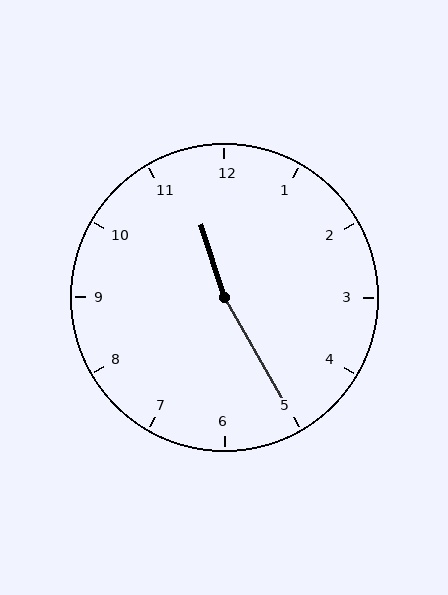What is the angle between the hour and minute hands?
Approximately 168 degrees.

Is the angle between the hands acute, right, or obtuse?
It is obtuse.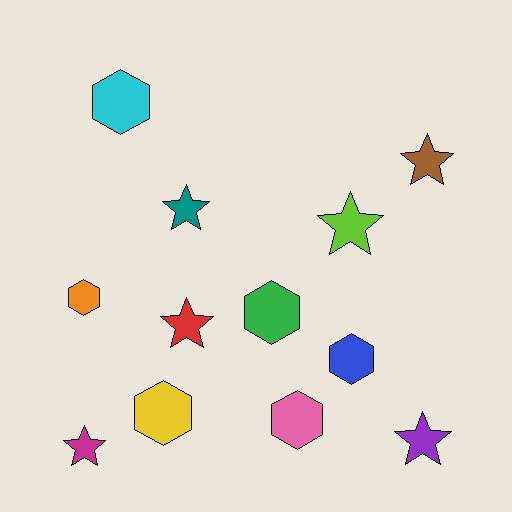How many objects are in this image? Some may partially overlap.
There are 12 objects.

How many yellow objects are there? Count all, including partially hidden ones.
There is 1 yellow object.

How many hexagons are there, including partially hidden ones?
There are 6 hexagons.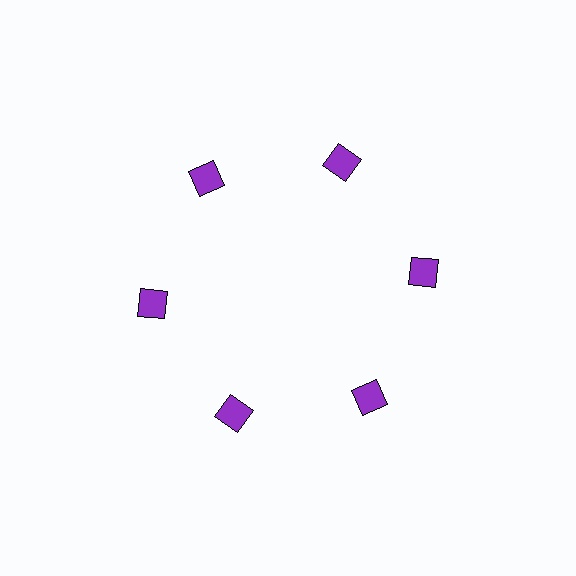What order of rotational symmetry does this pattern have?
This pattern has 6-fold rotational symmetry.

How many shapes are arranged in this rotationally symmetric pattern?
There are 6 shapes, arranged in 6 groups of 1.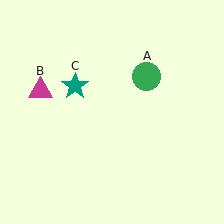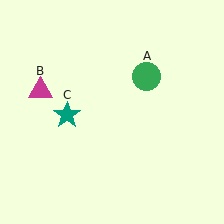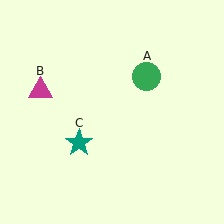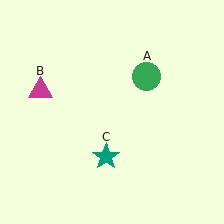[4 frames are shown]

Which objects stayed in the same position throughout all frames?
Green circle (object A) and magenta triangle (object B) remained stationary.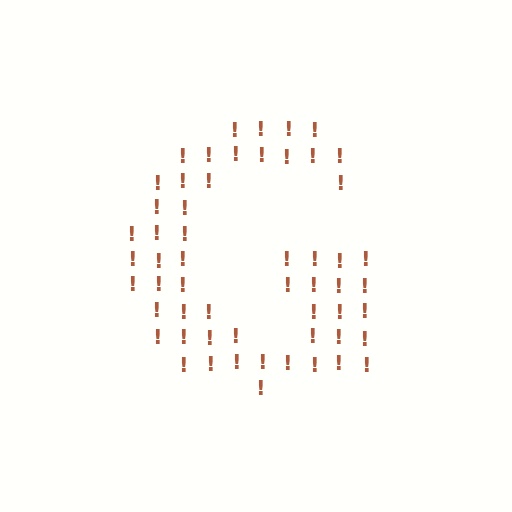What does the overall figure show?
The overall figure shows the letter G.